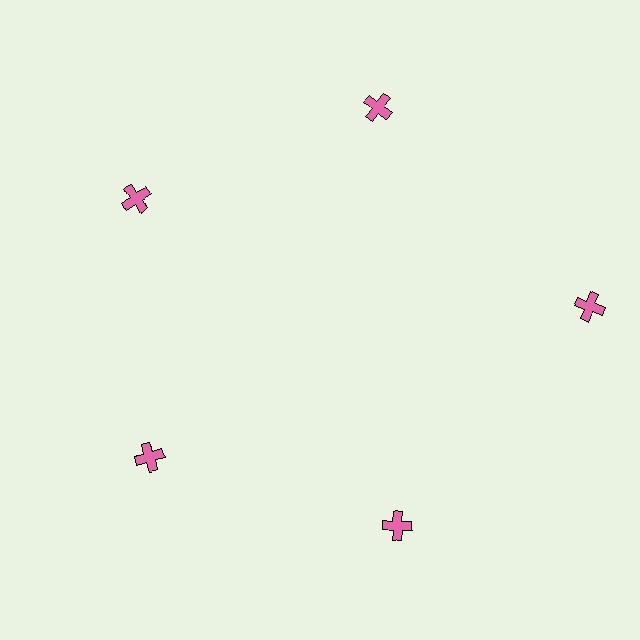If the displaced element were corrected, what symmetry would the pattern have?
It would have 5-fold rotational symmetry — the pattern would map onto itself every 72 degrees.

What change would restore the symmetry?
The symmetry would be restored by moving it inward, back onto the ring so that all 5 crosses sit at equal angles and equal distance from the center.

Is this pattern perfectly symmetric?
No. The 5 pink crosses are arranged in a ring, but one element near the 3 o'clock position is pushed outward from the center, breaking the 5-fold rotational symmetry.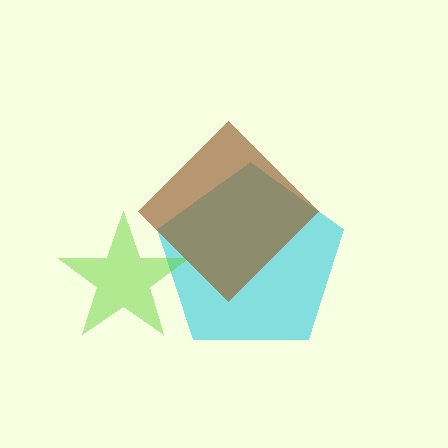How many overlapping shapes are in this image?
There are 3 overlapping shapes in the image.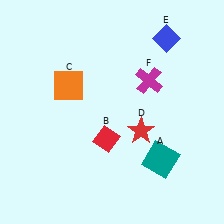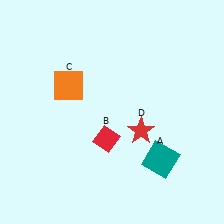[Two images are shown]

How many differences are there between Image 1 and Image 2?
There are 2 differences between the two images.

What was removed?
The magenta cross (F), the blue diamond (E) were removed in Image 2.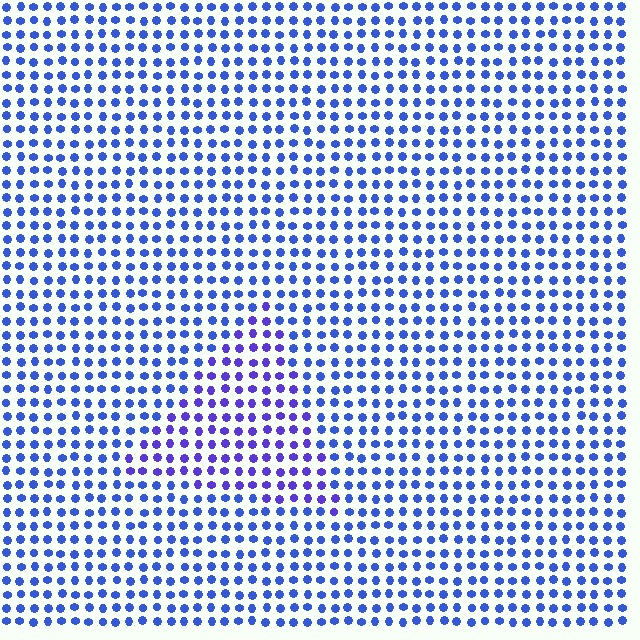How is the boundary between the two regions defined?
The boundary is defined purely by a slight shift in hue (about 26 degrees). Spacing, size, and orientation are identical on both sides.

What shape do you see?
I see a triangle.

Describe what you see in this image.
The image is filled with small blue elements in a uniform arrangement. A triangle-shaped region is visible where the elements are tinted to a slightly different hue, forming a subtle color boundary.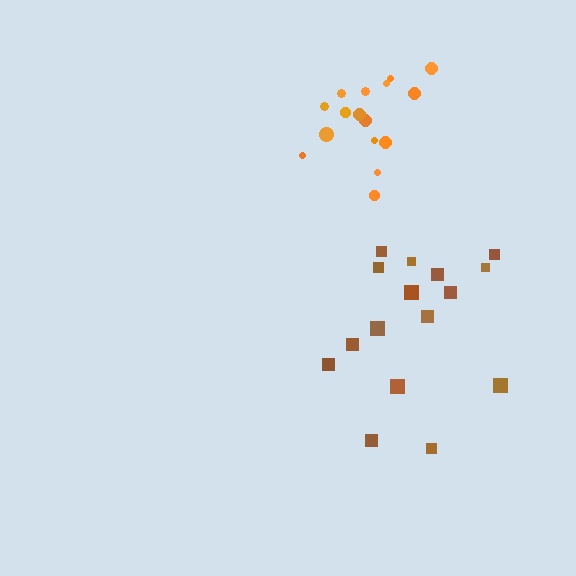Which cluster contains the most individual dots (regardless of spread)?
Orange (17).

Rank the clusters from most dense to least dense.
orange, brown.